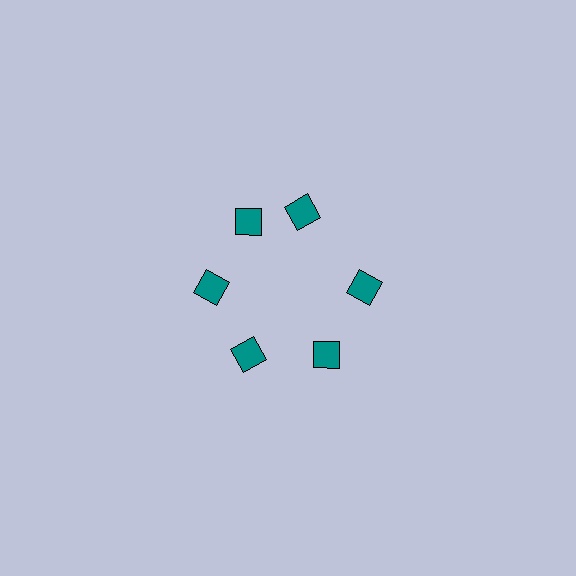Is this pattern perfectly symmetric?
No. The 6 teal squares are arranged in a ring, but one element near the 1 o'clock position is rotated out of alignment along the ring, breaking the 6-fold rotational symmetry.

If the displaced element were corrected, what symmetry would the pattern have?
It would have 6-fold rotational symmetry — the pattern would map onto itself every 60 degrees.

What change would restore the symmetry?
The symmetry would be restored by rotating it back into even spacing with its neighbors so that all 6 squares sit at equal angles and equal distance from the center.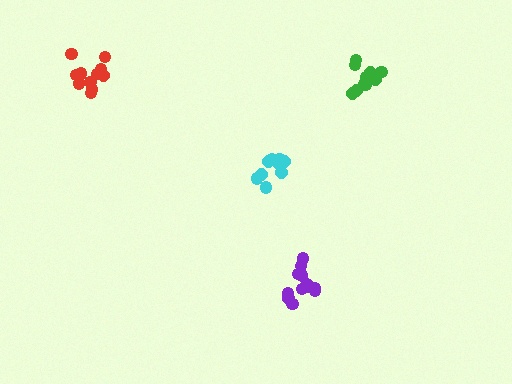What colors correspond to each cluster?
The clusters are colored: green, cyan, purple, red.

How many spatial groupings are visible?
There are 4 spatial groupings.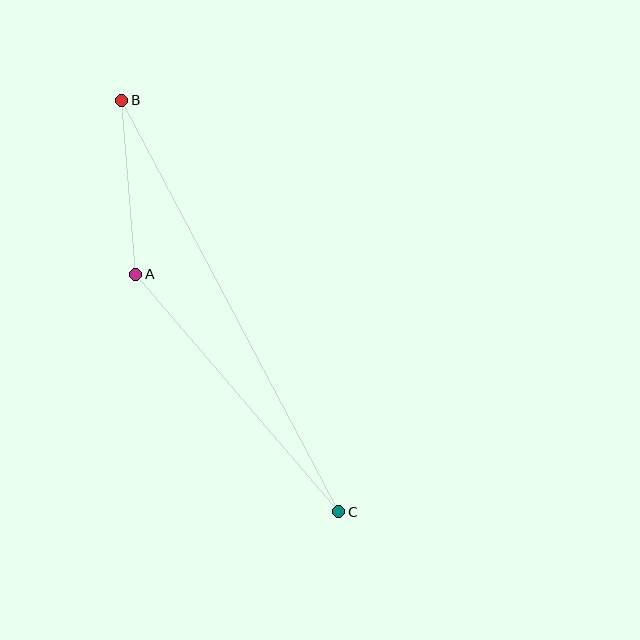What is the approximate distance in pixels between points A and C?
The distance between A and C is approximately 313 pixels.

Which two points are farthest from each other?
Points B and C are farthest from each other.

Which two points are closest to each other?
Points A and B are closest to each other.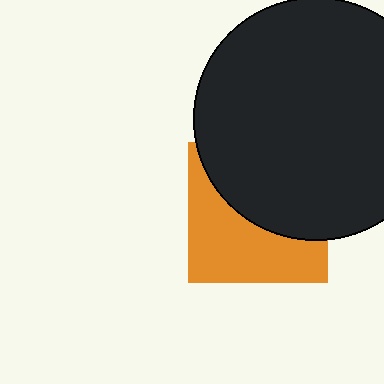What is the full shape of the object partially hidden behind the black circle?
The partially hidden object is an orange square.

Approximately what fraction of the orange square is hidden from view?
Roughly 51% of the orange square is hidden behind the black circle.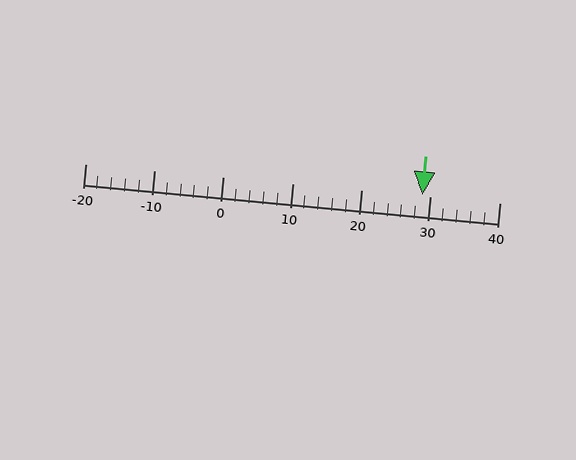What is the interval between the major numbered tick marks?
The major tick marks are spaced 10 units apart.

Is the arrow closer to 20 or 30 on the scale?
The arrow is closer to 30.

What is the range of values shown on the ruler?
The ruler shows values from -20 to 40.